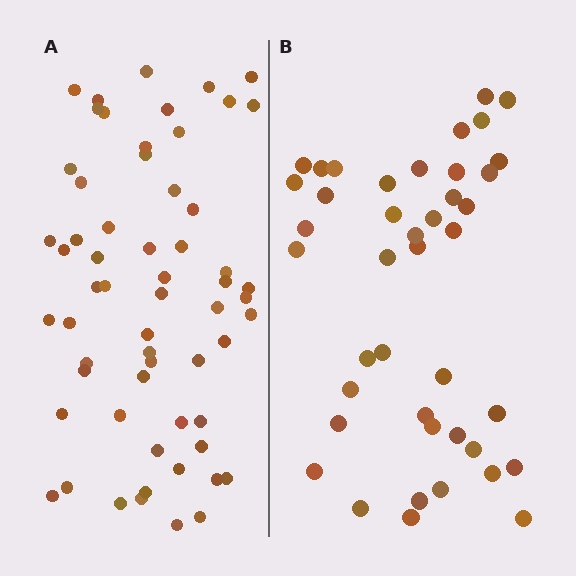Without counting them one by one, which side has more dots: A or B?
Region A (the left region) has more dots.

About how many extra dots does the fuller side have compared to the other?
Region A has approximately 20 more dots than region B.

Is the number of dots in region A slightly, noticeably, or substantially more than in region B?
Region A has noticeably more, but not dramatically so. The ratio is roughly 1.4 to 1.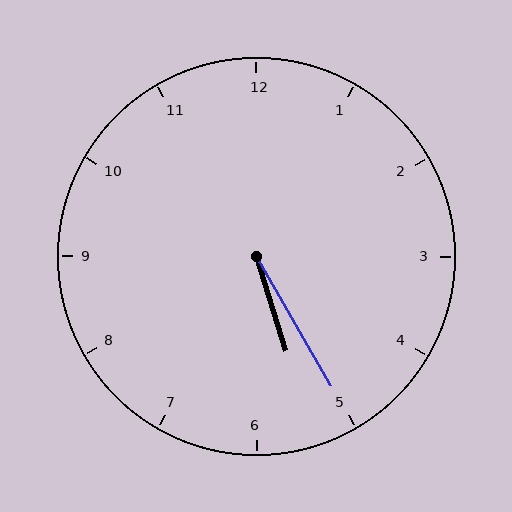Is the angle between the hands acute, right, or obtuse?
It is acute.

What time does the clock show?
5:25.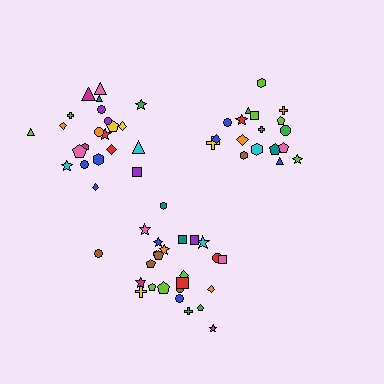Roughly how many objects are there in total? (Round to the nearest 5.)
Roughly 65 objects in total.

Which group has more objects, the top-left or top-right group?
The top-left group.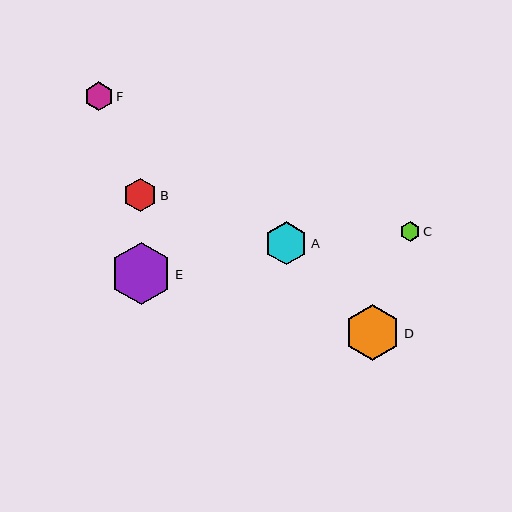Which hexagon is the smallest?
Hexagon C is the smallest with a size of approximately 20 pixels.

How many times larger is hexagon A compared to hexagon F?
Hexagon A is approximately 1.5 times the size of hexagon F.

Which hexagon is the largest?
Hexagon E is the largest with a size of approximately 62 pixels.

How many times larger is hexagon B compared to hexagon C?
Hexagon B is approximately 1.7 times the size of hexagon C.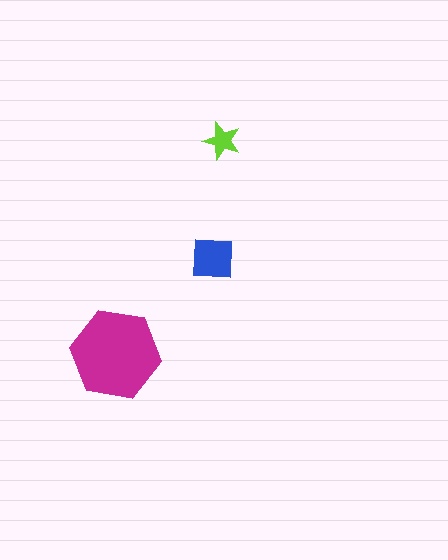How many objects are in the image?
There are 3 objects in the image.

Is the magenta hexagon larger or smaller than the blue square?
Larger.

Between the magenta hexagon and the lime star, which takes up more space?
The magenta hexagon.